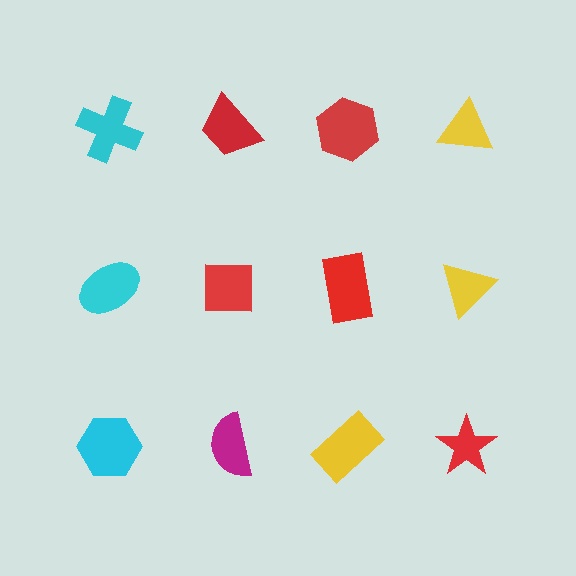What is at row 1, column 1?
A cyan cross.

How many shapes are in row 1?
4 shapes.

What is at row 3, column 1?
A cyan hexagon.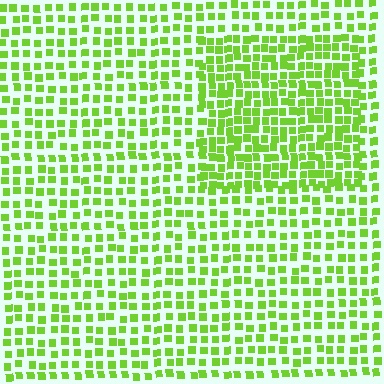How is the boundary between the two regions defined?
The boundary is defined by a change in element density (approximately 1.6x ratio). All elements are the same color, size, and shape.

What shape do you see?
I see a rectangle.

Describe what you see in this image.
The image contains small lime elements arranged at two different densities. A rectangle-shaped region is visible where the elements are more densely packed than the surrounding area.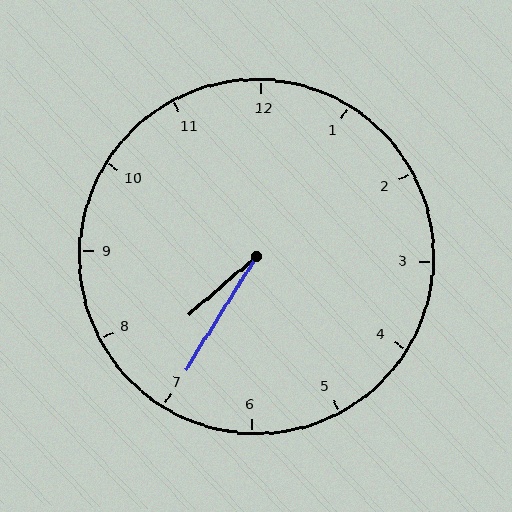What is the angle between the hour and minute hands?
Approximately 18 degrees.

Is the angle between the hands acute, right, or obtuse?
It is acute.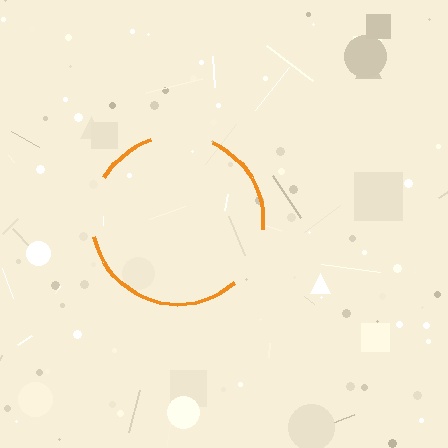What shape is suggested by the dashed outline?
The dashed outline suggests a circle.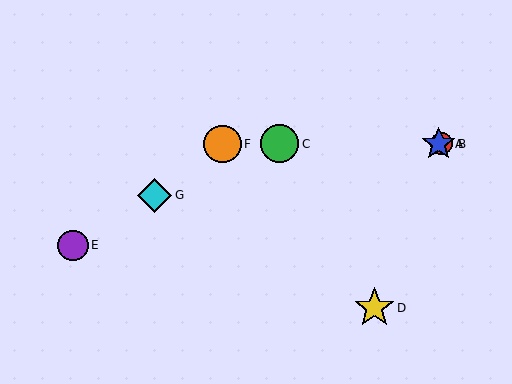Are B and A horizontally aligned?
Yes, both are at y≈144.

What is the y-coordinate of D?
Object D is at y≈308.